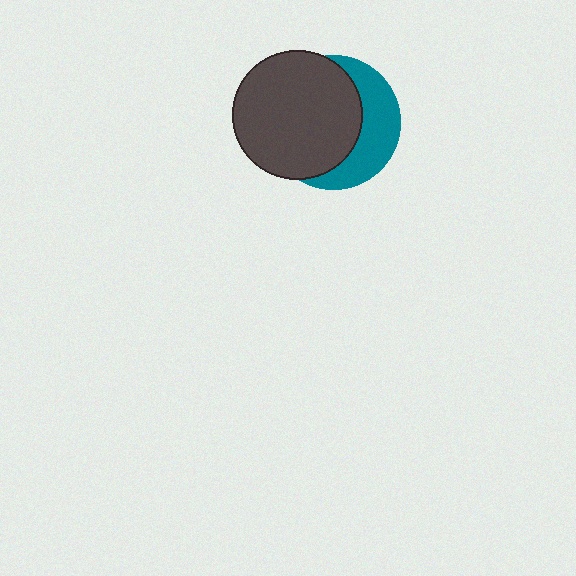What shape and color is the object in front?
The object in front is a dark gray circle.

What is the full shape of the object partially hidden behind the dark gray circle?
The partially hidden object is a teal circle.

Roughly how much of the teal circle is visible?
A small part of it is visible (roughly 37%).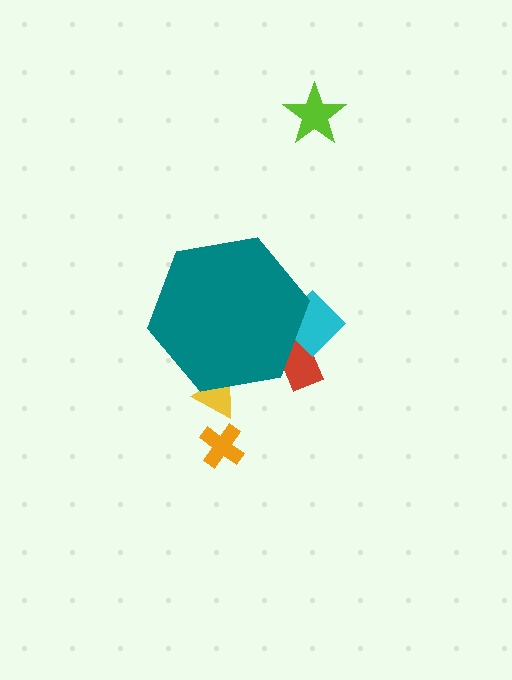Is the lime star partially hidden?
No, the lime star is fully visible.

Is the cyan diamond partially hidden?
Yes, the cyan diamond is partially hidden behind the teal hexagon.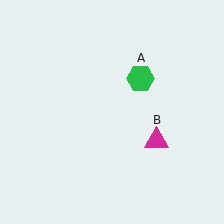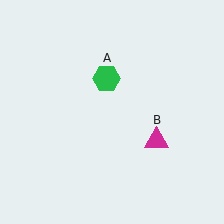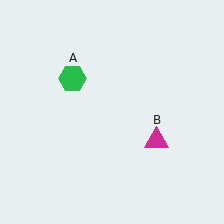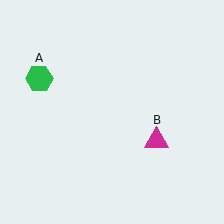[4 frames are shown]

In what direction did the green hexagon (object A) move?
The green hexagon (object A) moved left.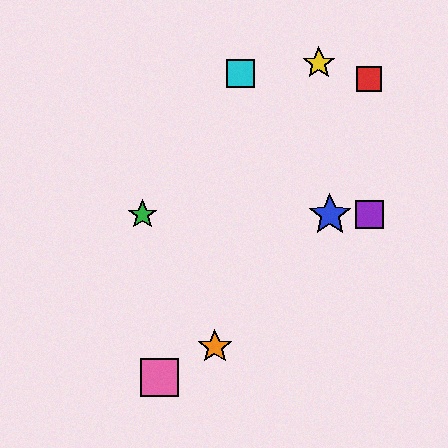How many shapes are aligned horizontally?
3 shapes (the blue star, the green star, the purple square) are aligned horizontally.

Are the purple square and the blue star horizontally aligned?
Yes, both are at y≈215.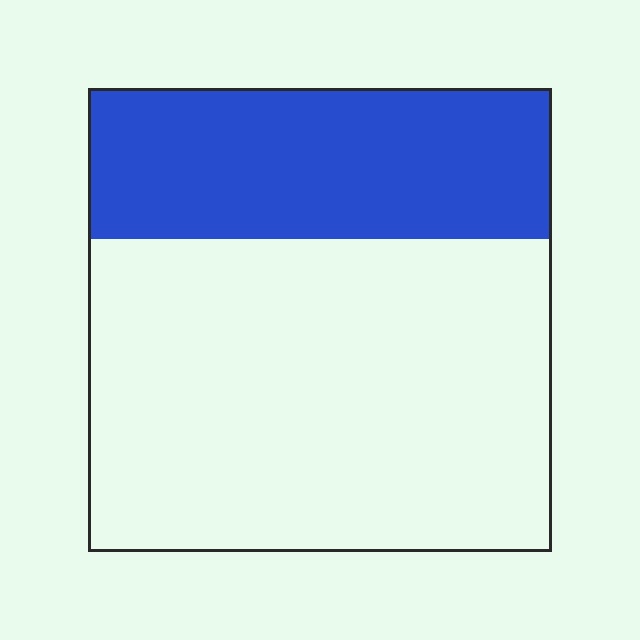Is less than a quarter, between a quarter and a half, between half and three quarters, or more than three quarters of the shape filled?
Between a quarter and a half.